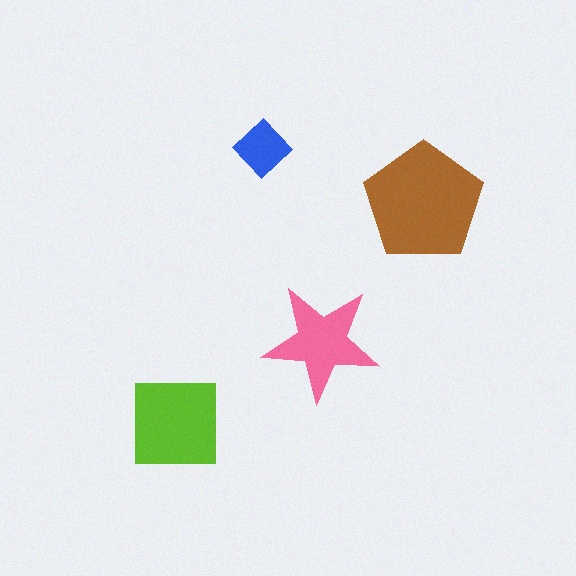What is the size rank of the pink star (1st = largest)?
3rd.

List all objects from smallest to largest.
The blue diamond, the pink star, the lime square, the brown pentagon.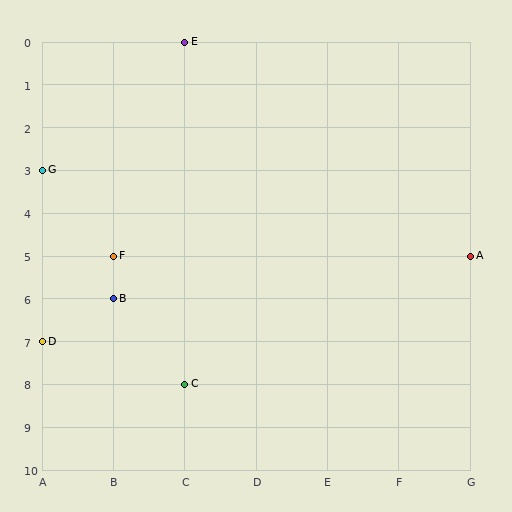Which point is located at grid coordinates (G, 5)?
Point A is at (G, 5).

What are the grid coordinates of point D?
Point D is at grid coordinates (A, 7).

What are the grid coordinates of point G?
Point G is at grid coordinates (A, 3).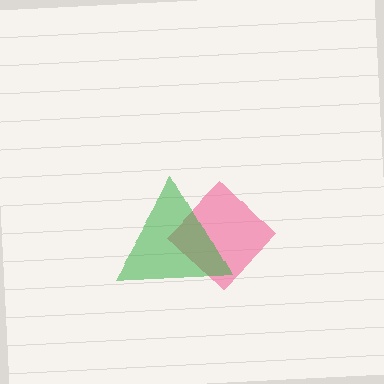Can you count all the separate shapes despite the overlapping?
Yes, there are 2 separate shapes.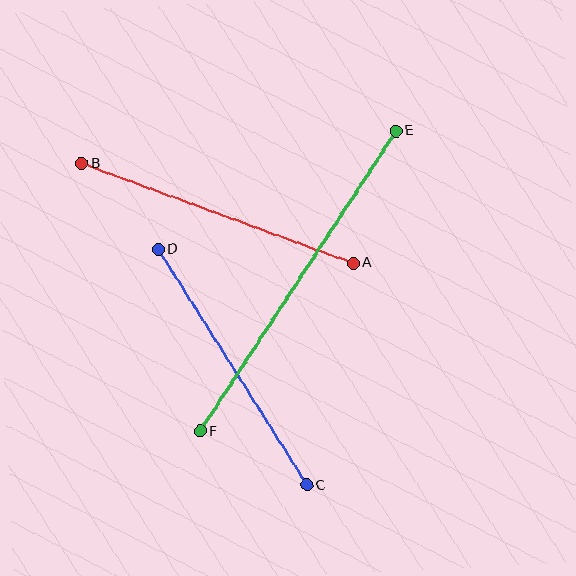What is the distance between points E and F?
The distance is approximately 358 pixels.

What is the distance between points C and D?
The distance is approximately 278 pixels.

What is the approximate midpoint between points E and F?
The midpoint is at approximately (298, 281) pixels.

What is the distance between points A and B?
The distance is approximately 289 pixels.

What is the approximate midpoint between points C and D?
The midpoint is at approximately (233, 367) pixels.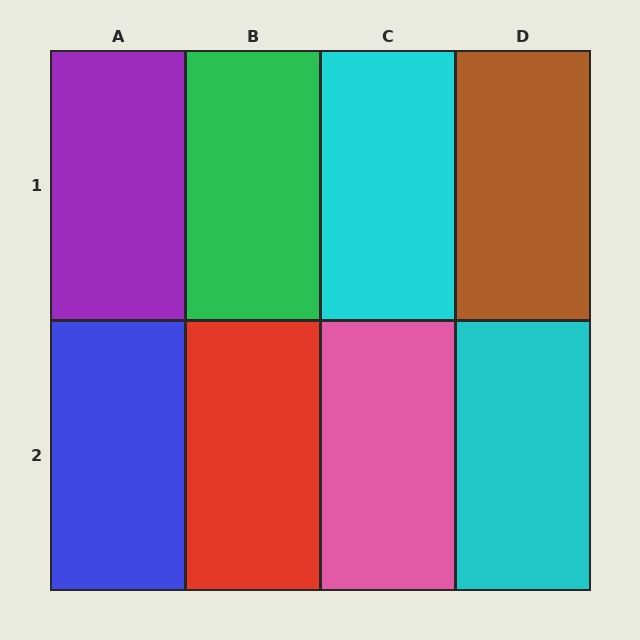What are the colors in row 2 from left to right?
Blue, red, pink, cyan.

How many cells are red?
1 cell is red.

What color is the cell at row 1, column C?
Cyan.